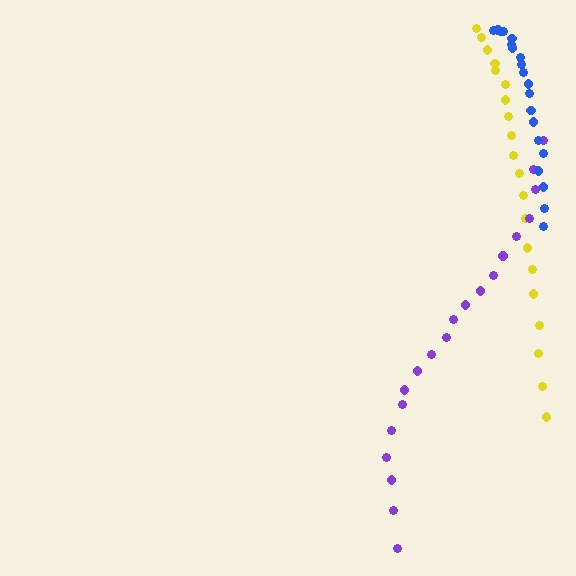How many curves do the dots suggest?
There are 3 distinct paths.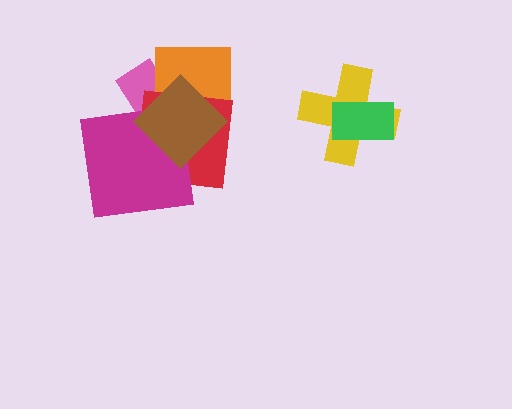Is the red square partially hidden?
Yes, it is partially covered by another shape.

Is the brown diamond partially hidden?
No, no other shape covers it.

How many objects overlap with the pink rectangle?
4 objects overlap with the pink rectangle.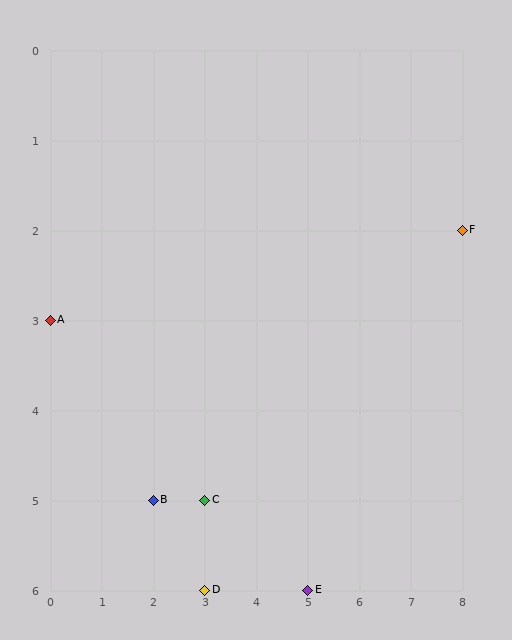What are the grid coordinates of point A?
Point A is at grid coordinates (0, 3).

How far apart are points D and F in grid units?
Points D and F are 5 columns and 4 rows apart (about 6.4 grid units diagonally).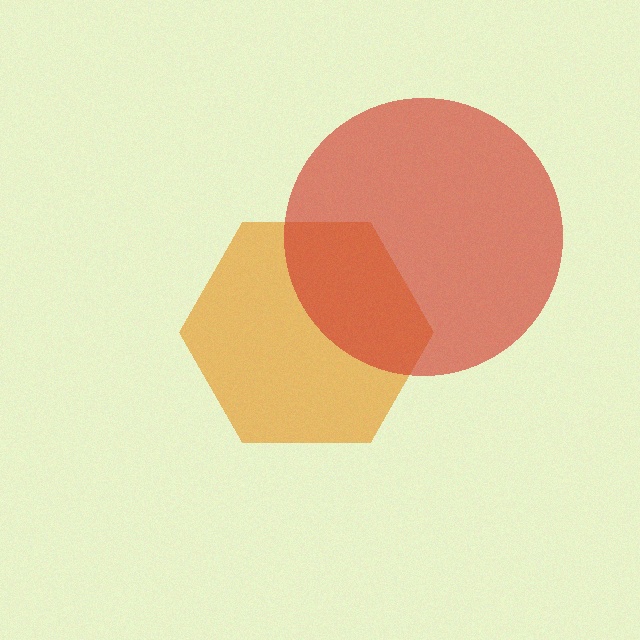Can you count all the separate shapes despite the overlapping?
Yes, there are 2 separate shapes.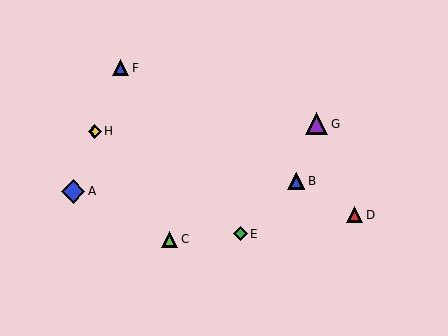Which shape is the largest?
The blue diamond (labeled A) is the largest.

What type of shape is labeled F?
Shape F is a blue triangle.